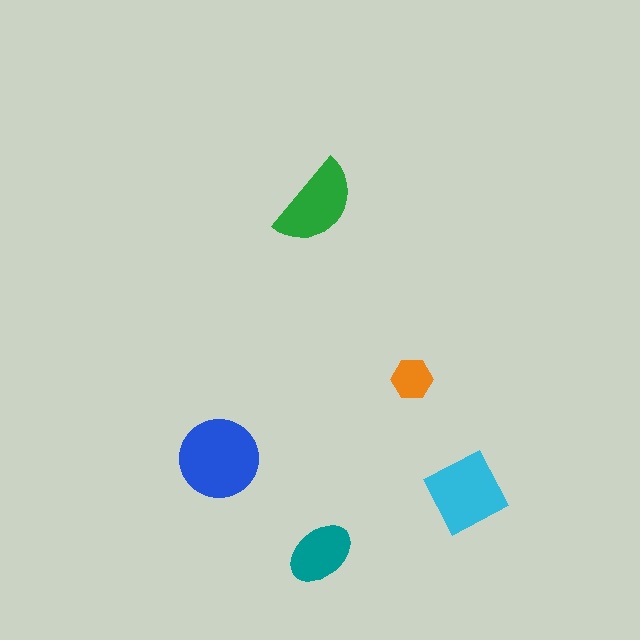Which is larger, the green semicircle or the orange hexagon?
The green semicircle.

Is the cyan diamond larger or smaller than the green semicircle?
Larger.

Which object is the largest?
The blue circle.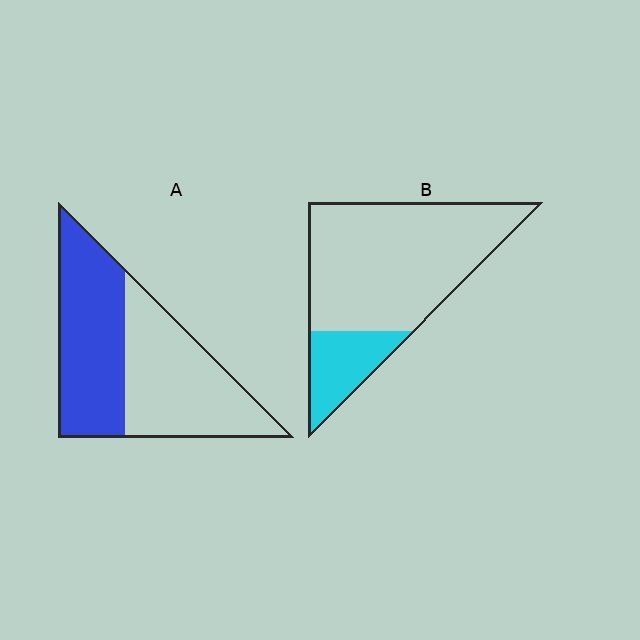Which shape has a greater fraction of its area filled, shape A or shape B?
Shape A.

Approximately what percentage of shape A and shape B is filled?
A is approximately 50% and B is approximately 20%.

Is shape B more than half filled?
No.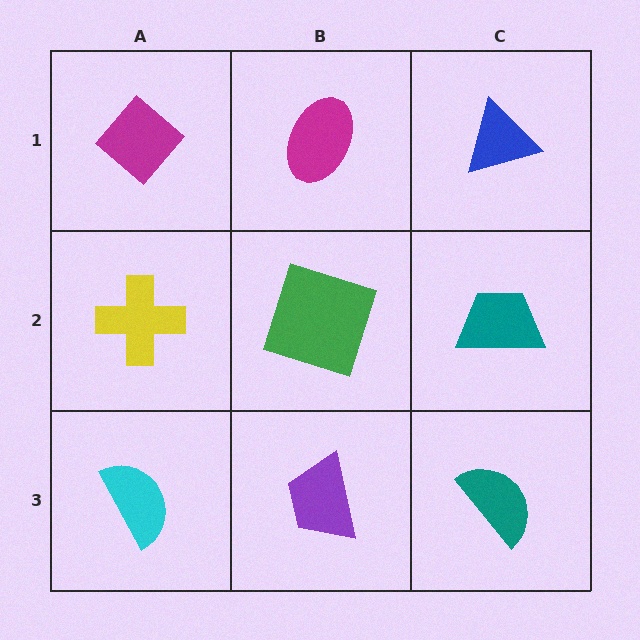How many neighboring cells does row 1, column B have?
3.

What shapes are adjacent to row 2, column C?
A blue triangle (row 1, column C), a teal semicircle (row 3, column C), a green square (row 2, column B).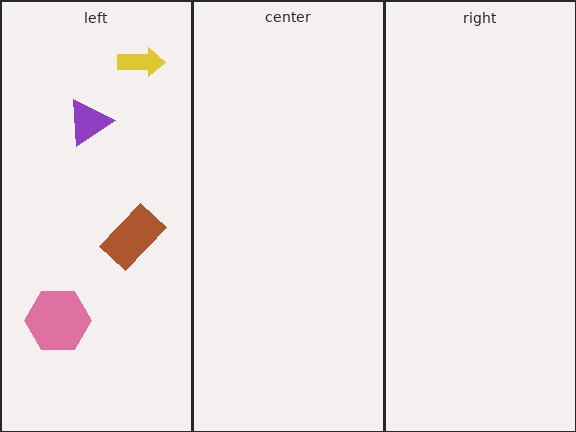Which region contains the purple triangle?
The left region.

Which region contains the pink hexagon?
The left region.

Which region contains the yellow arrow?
The left region.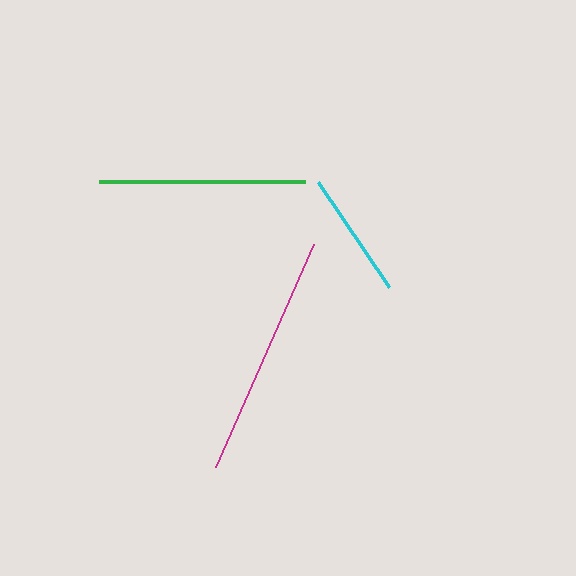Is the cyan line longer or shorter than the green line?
The green line is longer than the cyan line.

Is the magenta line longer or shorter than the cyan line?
The magenta line is longer than the cyan line.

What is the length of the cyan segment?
The cyan segment is approximately 127 pixels long.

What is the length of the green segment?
The green segment is approximately 206 pixels long.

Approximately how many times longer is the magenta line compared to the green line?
The magenta line is approximately 1.2 times the length of the green line.